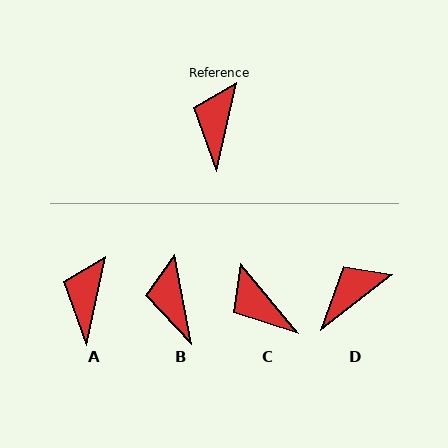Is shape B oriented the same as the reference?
No, it is off by about 23 degrees.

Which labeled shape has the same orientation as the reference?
A.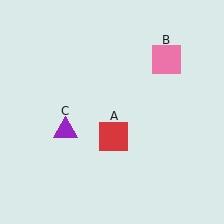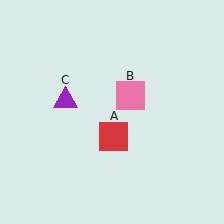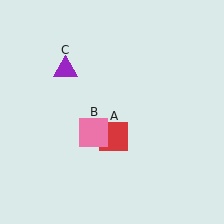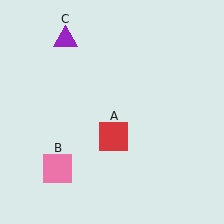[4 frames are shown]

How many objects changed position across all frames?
2 objects changed position: pink square (object B), purple triangle (object C).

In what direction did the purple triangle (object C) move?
The purple triangle (object C) moved up.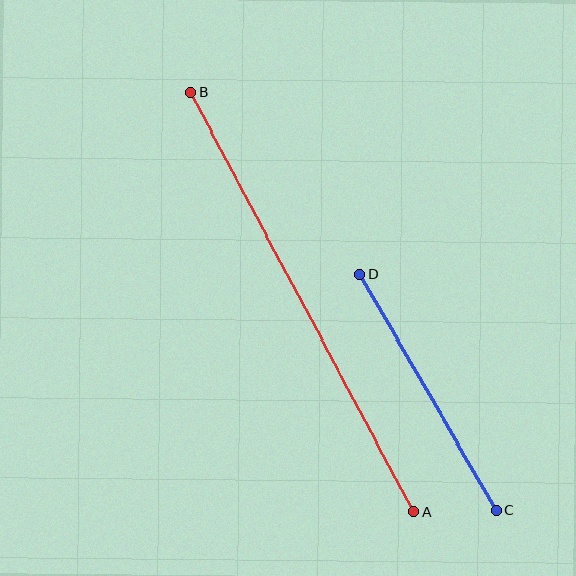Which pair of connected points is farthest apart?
Points A and B are farthest apart.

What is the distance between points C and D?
The distance is approximately 273 pixels.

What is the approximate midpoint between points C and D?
The midpoint is at approximately (428, 392) pixels.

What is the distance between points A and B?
The distance is approximately 475 pixels.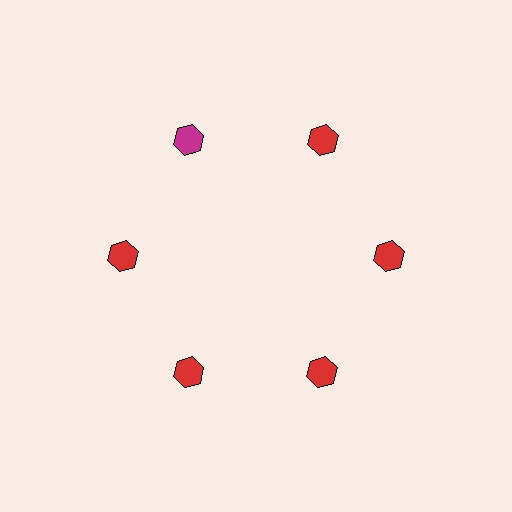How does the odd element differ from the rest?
It has a different color: magenta instead of red.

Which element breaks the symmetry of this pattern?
The magenta hexagon at roughly the 11 o'clock position breaks the symmetry. All other shapes are red hexagons.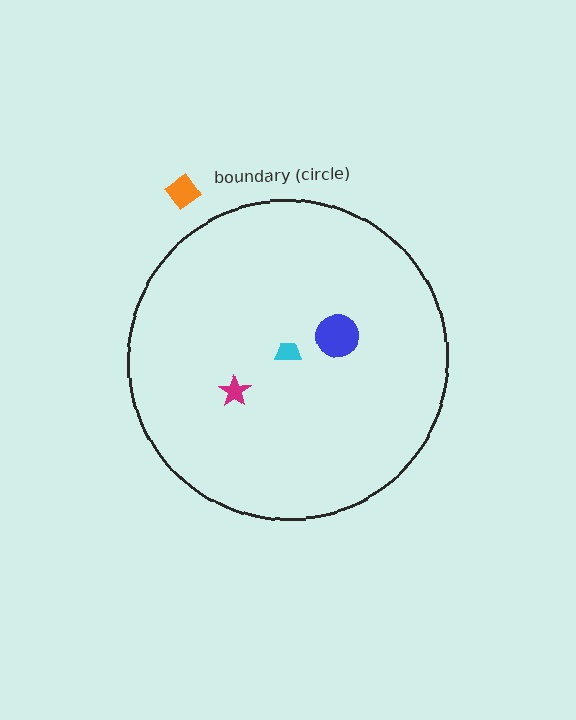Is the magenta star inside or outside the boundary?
Inside.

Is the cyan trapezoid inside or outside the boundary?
Inside.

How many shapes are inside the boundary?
3 inside, 1 outside.